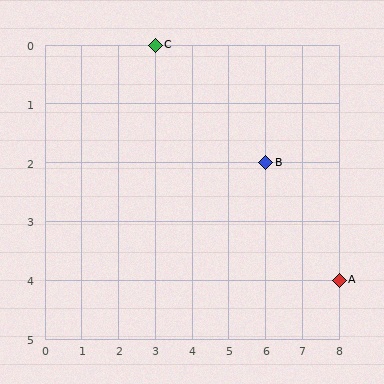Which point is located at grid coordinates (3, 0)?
Point C is at (3, 0).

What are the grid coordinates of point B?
Point B is at grid coordinates (6, 2).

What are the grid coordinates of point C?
Point C is at grid coordinates (3, 0).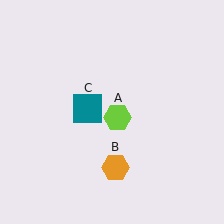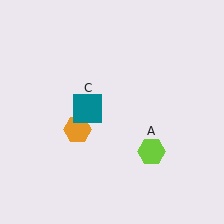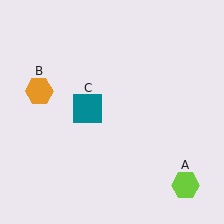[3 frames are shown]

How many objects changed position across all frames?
2 objects changed position: lime hexagon (object A), orange hexagon (object B).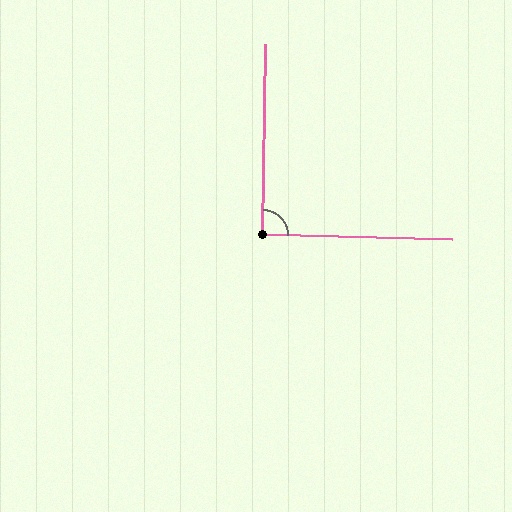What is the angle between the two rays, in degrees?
Approximately 90 degrees.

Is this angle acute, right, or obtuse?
It is approximately a right angle.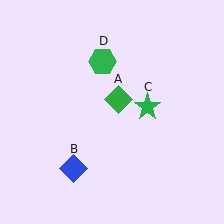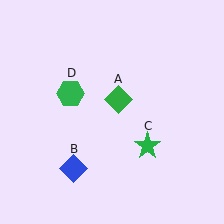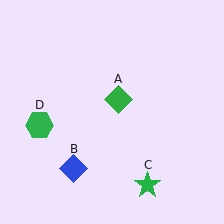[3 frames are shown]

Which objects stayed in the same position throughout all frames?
Green diamond (object A) and blue diamond (object B) remained stationary.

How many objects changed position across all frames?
2 objects changed position: green star (object C), green hexagon (object D).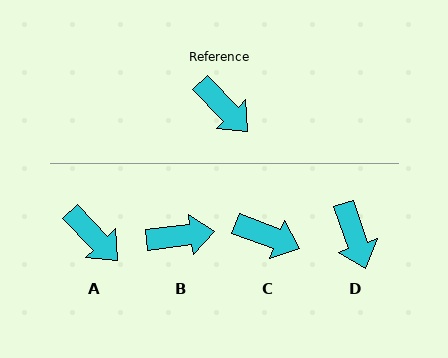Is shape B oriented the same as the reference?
No, it is off by about 53 degrees.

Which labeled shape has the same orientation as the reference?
A.